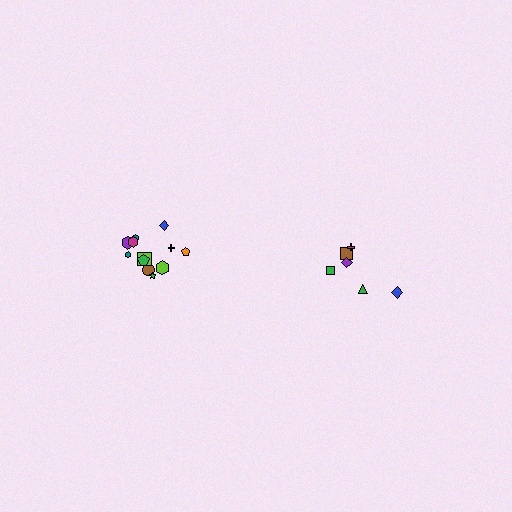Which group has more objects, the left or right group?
The left group.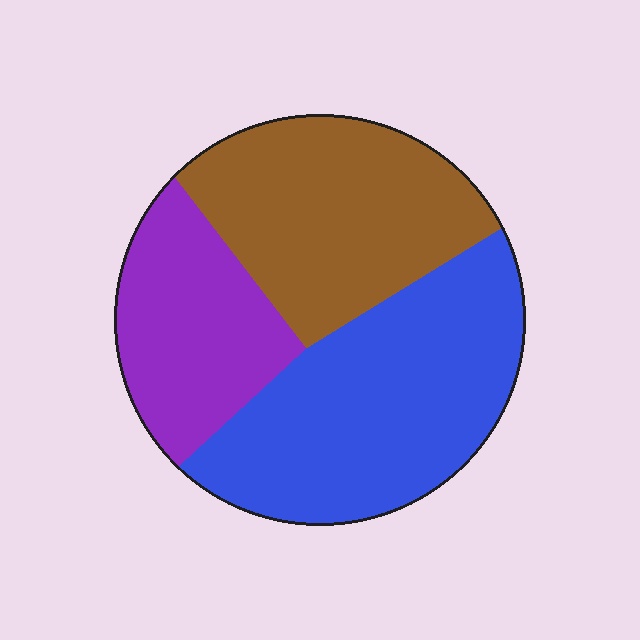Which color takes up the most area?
Blue, at roughly 40%.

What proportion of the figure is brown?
Brown takes up about one third (1/3) of the figure.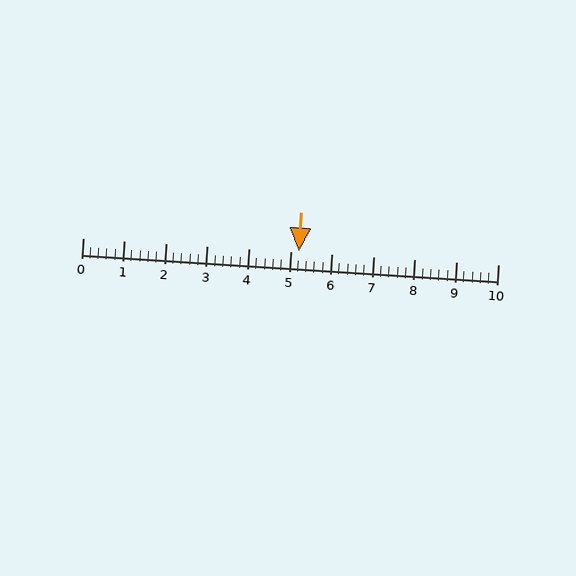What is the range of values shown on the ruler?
The ruler shows values from 0 to 10.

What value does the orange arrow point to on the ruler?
The orange arrow points to approximately 5.2.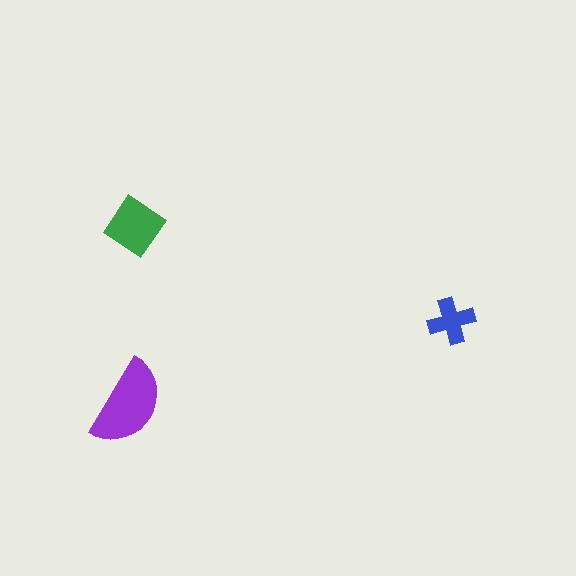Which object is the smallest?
The blue cross.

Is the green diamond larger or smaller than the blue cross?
Larger.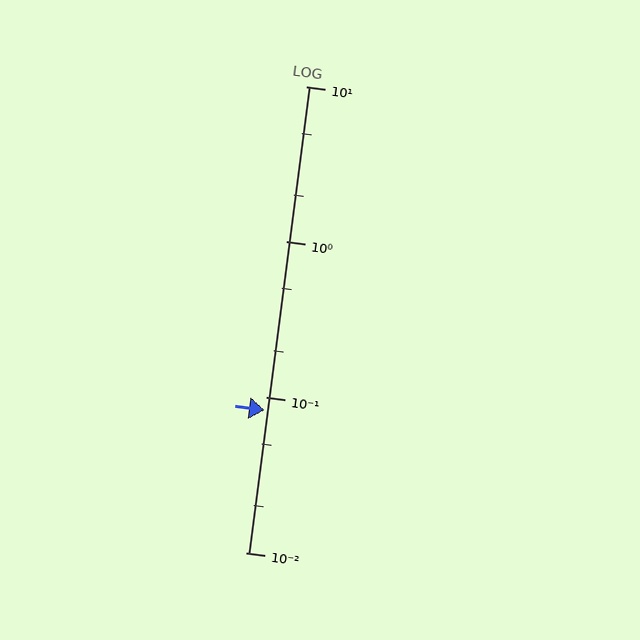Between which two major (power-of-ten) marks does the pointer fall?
The pointer is between 0.01 and 0.1.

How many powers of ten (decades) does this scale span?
The scale spans 3 decades, from 0.01 to 10.